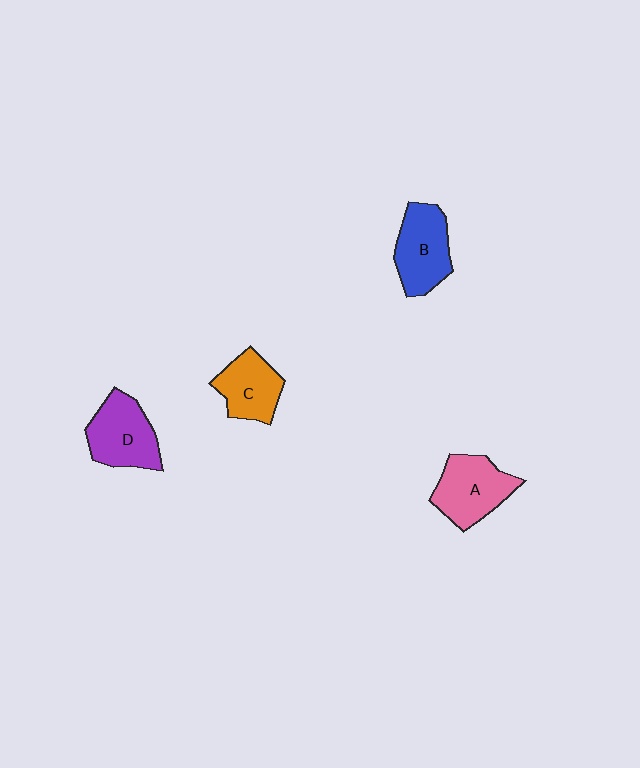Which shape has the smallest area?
Shape C (orange).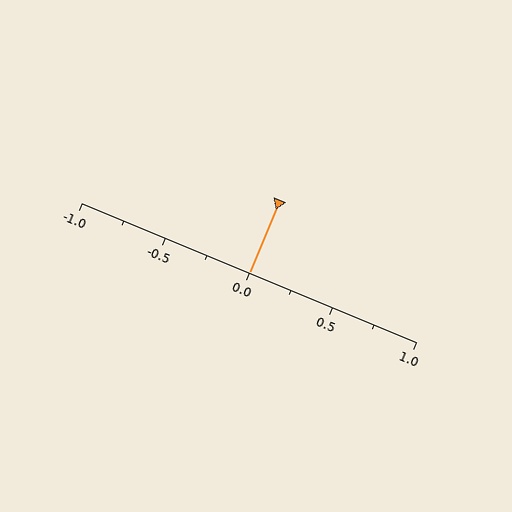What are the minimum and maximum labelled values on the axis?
The axis runs from -1.0 to 1.0.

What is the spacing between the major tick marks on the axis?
The major ticks are spaced 0.5 apart.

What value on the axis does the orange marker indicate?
The marker indicates approximately 0.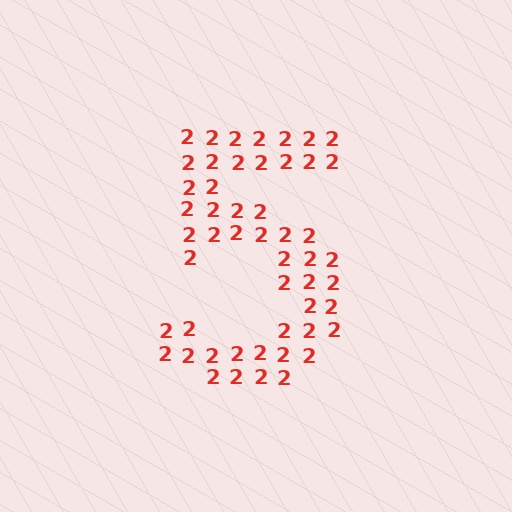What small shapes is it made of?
It is made of small digit 2's.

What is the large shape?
The large shape is the digit 5.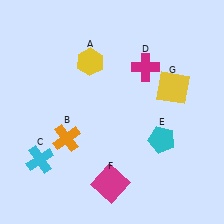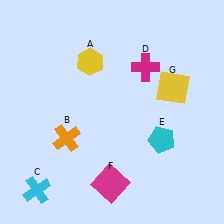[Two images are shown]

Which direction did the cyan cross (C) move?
The cyan cross (C) moved down.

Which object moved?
The cyan cross (C) moved down.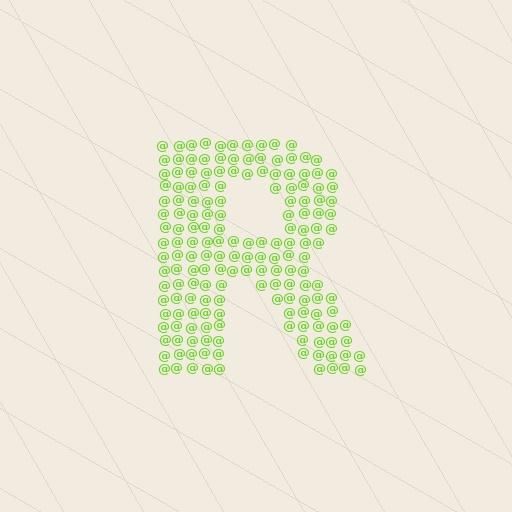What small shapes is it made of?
It is made of small at signs.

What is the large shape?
The large shape is the letter R.